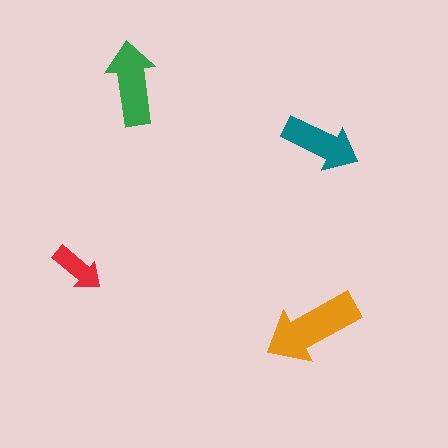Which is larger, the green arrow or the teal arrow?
The green one.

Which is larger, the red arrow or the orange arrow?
The orange one.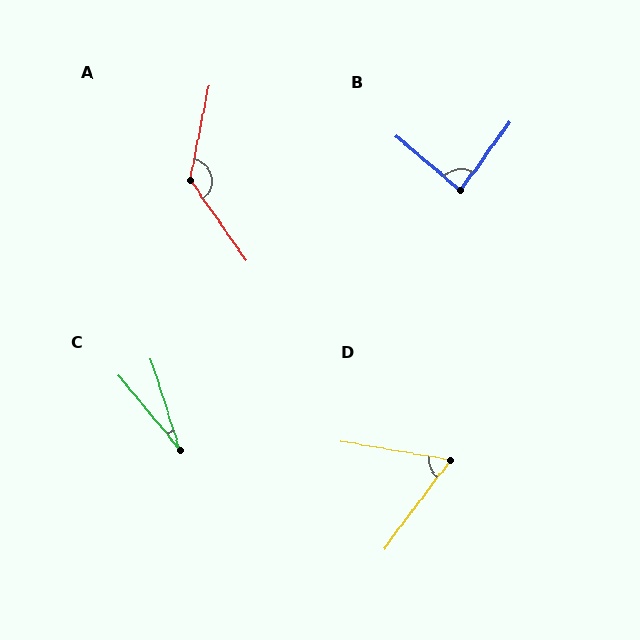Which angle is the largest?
A, at approximately 134 degrees.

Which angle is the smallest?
C, at approximately 22 degrees.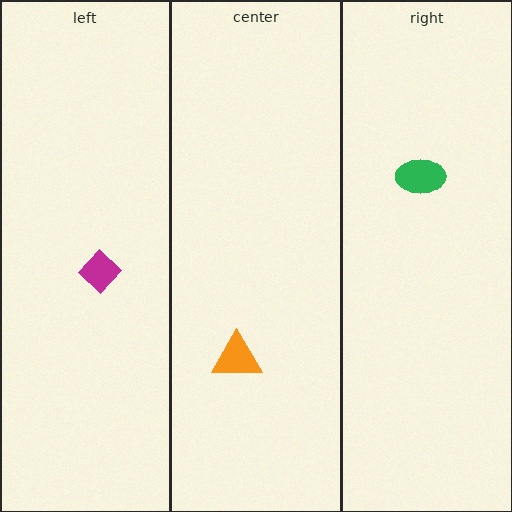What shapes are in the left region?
The magenta diamond.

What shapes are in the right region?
The green ellipse.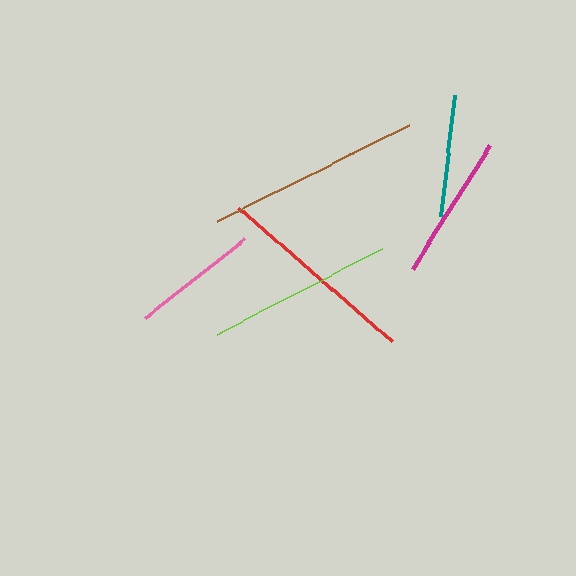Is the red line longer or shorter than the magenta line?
The red line is longer than the magenta line.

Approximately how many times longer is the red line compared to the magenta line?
The red line is approximately 1.4 times the length of the magenta line.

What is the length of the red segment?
The red segment is approximately 203 pixels long.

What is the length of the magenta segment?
The magenta segment is approximately 146 pixels long.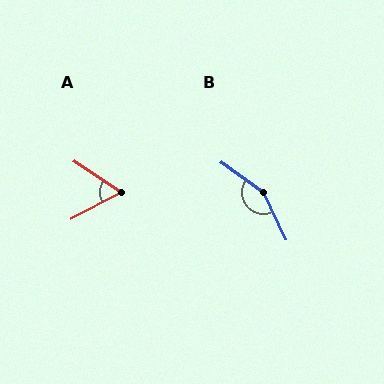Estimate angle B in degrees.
Approximately 151 degrees.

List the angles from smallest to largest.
A (61°), B (151°).